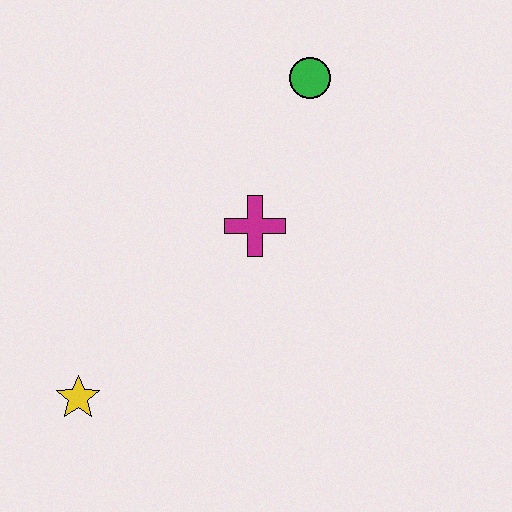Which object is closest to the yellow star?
The magenta cross is closest to the yellow star.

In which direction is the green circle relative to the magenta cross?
The green circle is above the magenta cross.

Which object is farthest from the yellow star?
The green circle is farthest from the yellow star.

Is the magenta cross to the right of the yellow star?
Yes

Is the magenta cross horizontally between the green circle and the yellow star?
Yes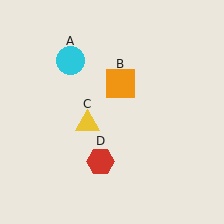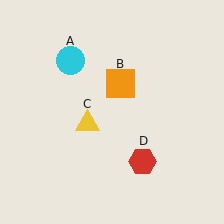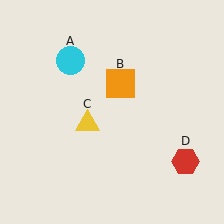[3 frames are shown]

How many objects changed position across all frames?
1 object changed position: red hexagon (object D).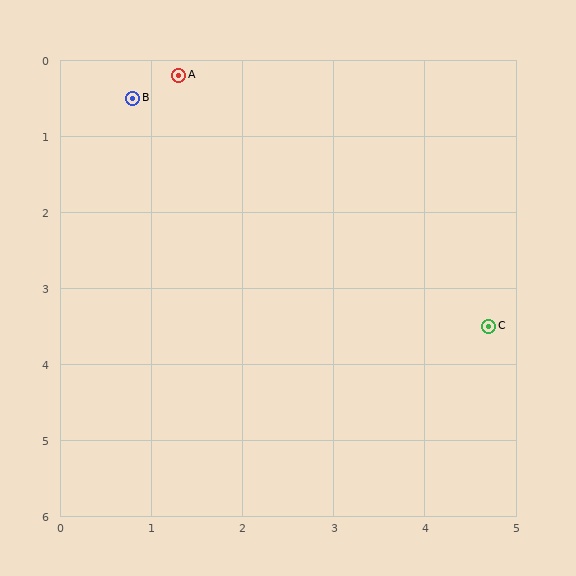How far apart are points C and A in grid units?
Points C and A are about 4.7 grid units apart.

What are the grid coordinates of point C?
Point C is at approximately (4.7, 3.5).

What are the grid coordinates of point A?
Point A is at approximately (1.3, 0.2).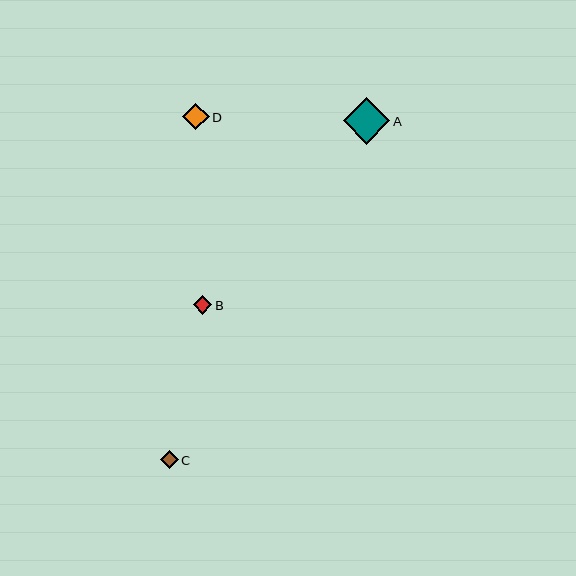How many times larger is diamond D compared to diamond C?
Diamond D is approximately 1.5 times the size of diamond C.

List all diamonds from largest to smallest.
From largest to smallest: A, D, B, C.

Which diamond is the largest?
Diamond A is the largest with a size of approximately 46 pixels.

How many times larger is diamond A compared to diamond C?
Diamond A is approximately 2.6 times the size of diamond C.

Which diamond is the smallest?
Diamond C is the smallest with a size of approximately 18 pixels.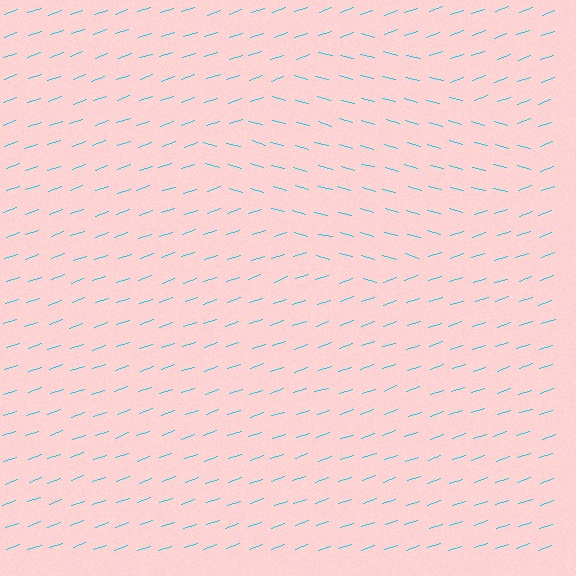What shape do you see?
I see a diamond.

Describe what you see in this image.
The image is filled with small cyan line segments. A diamond region in the image has lines oriented differently from the surrounding lines, creating a visible texture boundary.